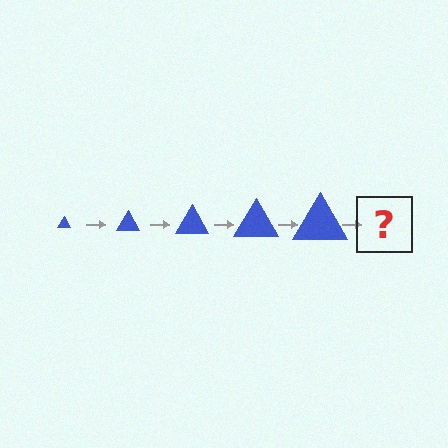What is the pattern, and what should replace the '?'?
The pattern is that the triangle gets progressively larger each step. The '?' should be a blue triangle, larger than the previous one.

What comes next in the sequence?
The next element should be a blue triangle, larger than the previous one.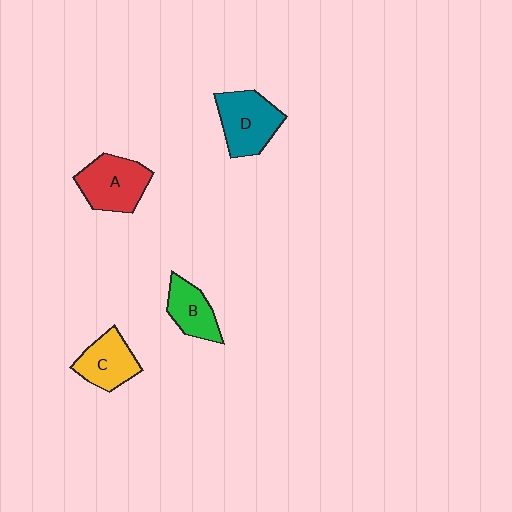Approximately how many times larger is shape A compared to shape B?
Approximately 1.4 times.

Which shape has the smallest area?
Shape B (green).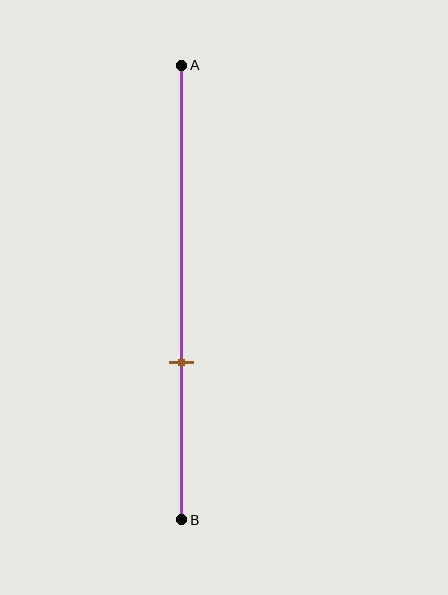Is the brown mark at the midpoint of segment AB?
No, the mark is at about 65% from A, not at the 50% midpoint.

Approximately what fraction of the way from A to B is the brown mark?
The brown mark is approximately 65% of the way from A to B.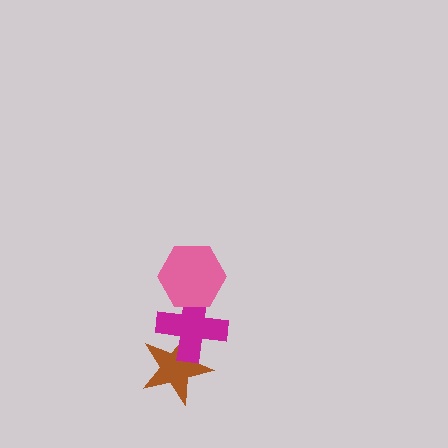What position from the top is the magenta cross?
The magenta cross is 2nd from the top.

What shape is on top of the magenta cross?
The pink hexagon is on top of the magenta cross.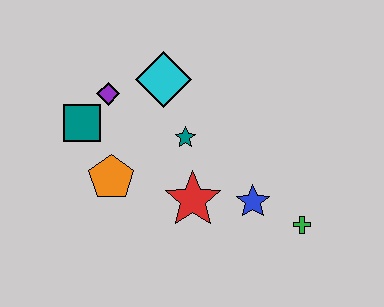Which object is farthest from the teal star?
The green cross is farthest from the teal star.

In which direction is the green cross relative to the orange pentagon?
The green cross is to the right of the orange pentagon.